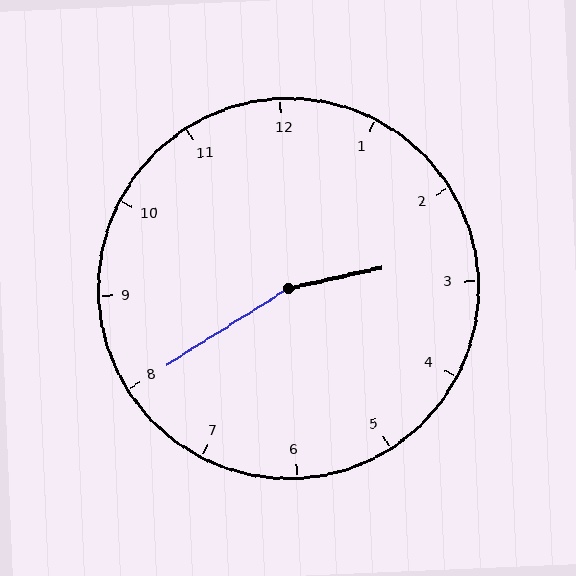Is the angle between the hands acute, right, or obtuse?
It is obtuse.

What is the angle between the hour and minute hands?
Approximately 160 degrees.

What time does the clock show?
2:40.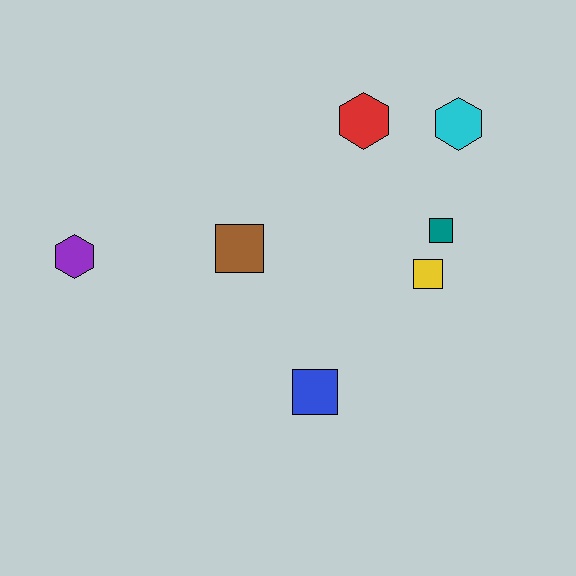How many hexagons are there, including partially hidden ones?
There are 3 hexagons.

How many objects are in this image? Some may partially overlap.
There are 7 objects.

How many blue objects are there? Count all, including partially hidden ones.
There is 1 blue object.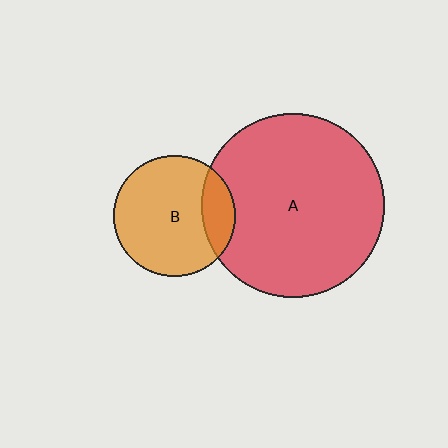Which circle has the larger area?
Circle A (red).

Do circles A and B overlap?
Yes.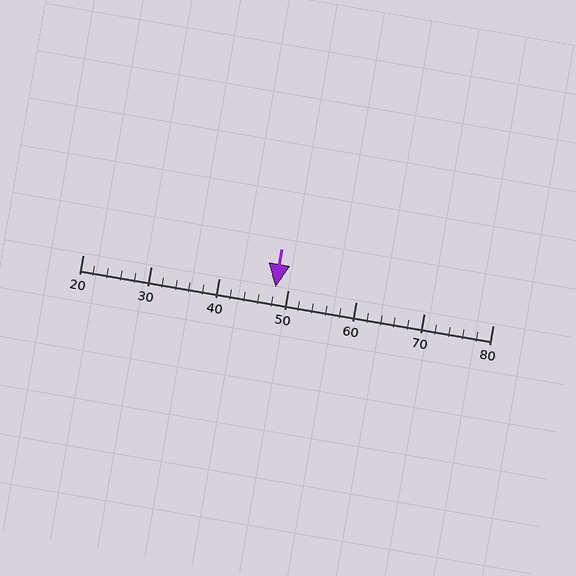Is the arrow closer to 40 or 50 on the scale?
The arrow is closer to 50.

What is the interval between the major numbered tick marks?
The major tick marks are spaced 10 units apart.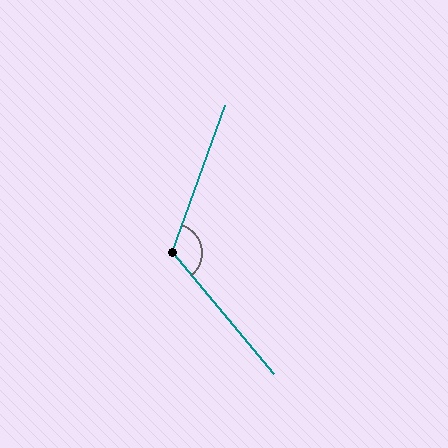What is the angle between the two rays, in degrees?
Approximately 120 degrees.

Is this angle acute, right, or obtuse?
It is obtuse.